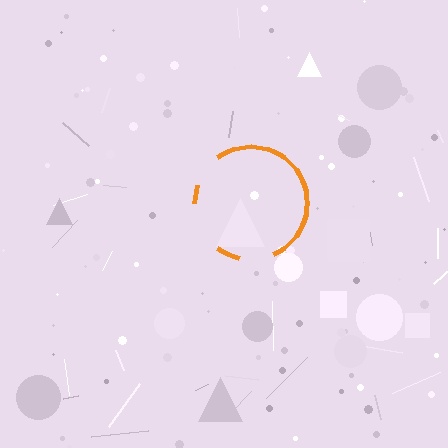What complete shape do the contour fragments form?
The contour fragments form a circle.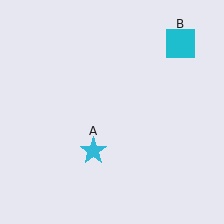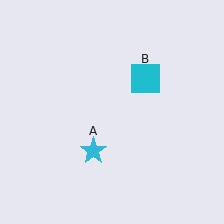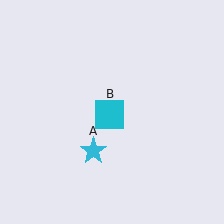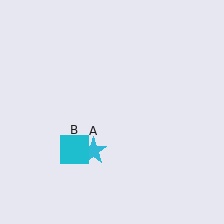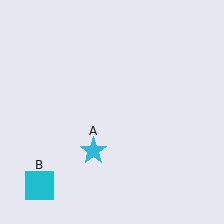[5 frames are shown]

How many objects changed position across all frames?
1 object changed position: cyan square (object B).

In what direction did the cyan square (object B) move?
The cyan square (object B) moved down and to the left.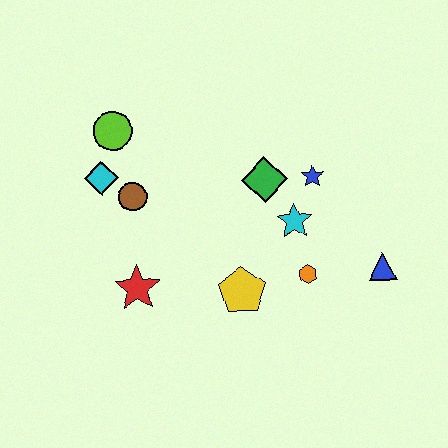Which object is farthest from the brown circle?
The blue triangle is farthest from the brown circle.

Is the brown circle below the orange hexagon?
No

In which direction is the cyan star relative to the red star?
The cyan star is to the right of the red star.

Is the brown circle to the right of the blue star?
No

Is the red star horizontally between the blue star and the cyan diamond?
Yes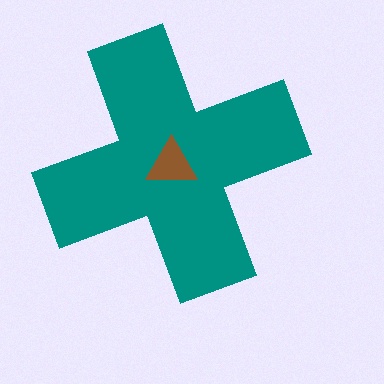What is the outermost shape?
The teal cross.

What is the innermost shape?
The brown triangle.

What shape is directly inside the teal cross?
The brown triangle.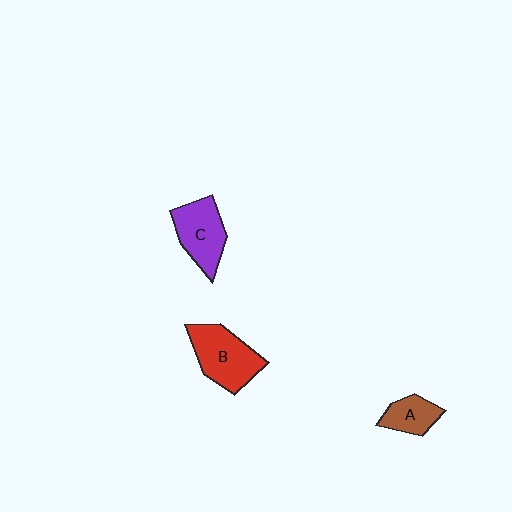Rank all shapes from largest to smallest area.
From largest to smallest: B (red), C (purple), A (brown).